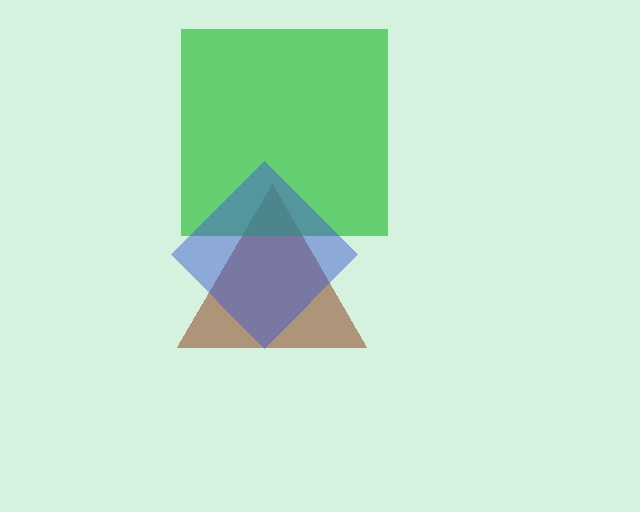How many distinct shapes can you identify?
There are 3 distinct shapes: a brown triangle, a green square, a blue diamond.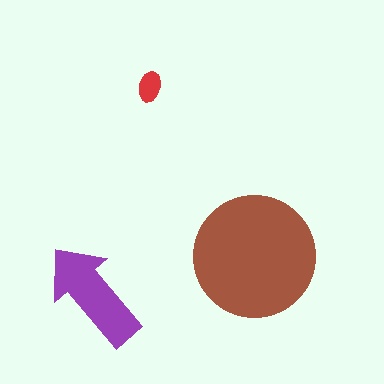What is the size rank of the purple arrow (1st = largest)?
2nd.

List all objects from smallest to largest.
The red ellipse, the purple arrow, the brown circle.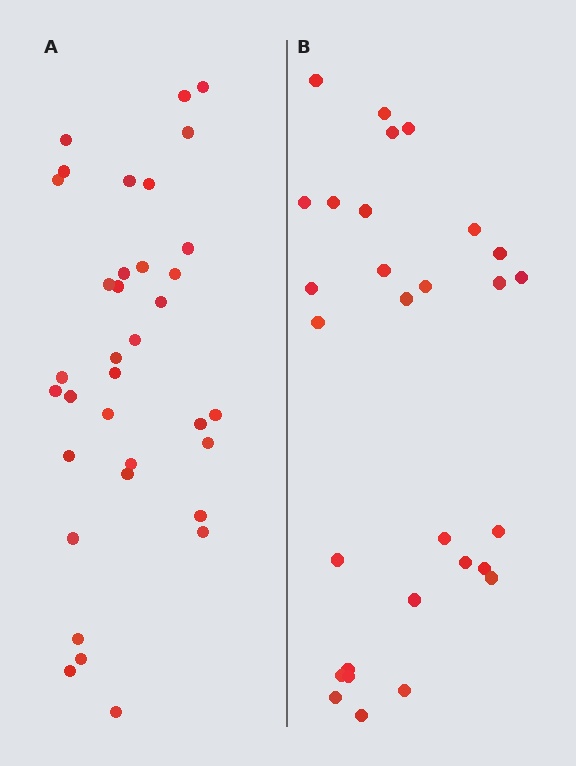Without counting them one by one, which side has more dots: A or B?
Region A (the left region) has more dots.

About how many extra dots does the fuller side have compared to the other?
Region A has about 6 more dots than region B.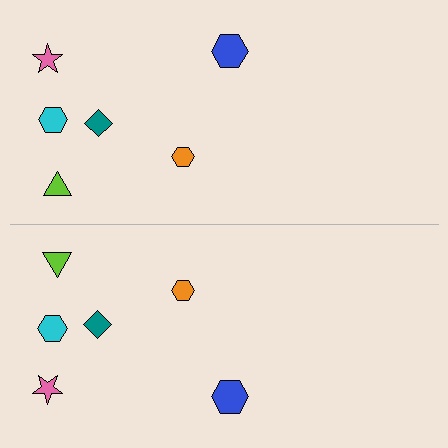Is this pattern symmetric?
Yes, this pattern has bilateral (reflection) symmetry.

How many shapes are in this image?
There are 12 shapes in this image.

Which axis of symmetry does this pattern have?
The pattern has a horizontal axis of symmetry running through the center of the image.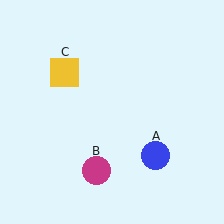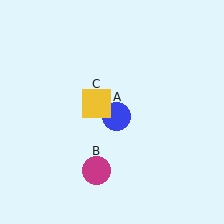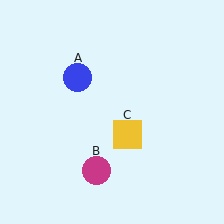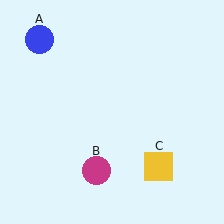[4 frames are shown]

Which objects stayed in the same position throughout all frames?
Magenta circle (object B) remained stationary.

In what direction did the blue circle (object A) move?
The blue circle (object A) moved up and to the left.